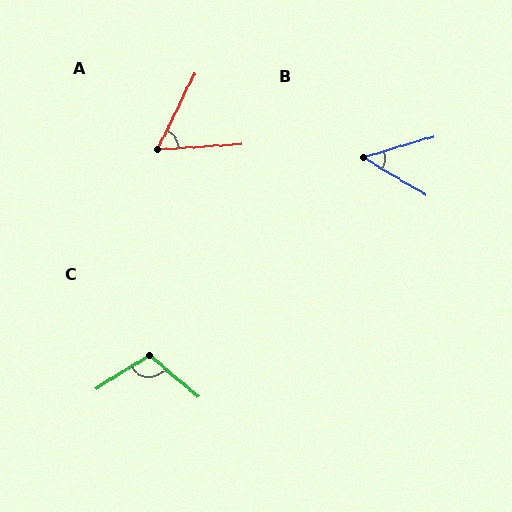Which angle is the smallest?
B, at approximately 47 degrees.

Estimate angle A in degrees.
Approximately 60 degrees.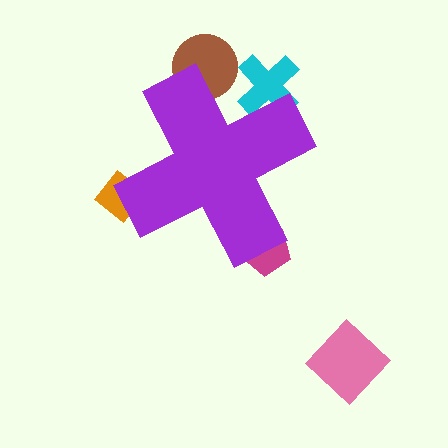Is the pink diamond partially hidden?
No, the pink diamond is fully visible.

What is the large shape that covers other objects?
A purple cross.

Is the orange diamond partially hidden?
Yes, the orange diamond is partially hidden behind the purple cross.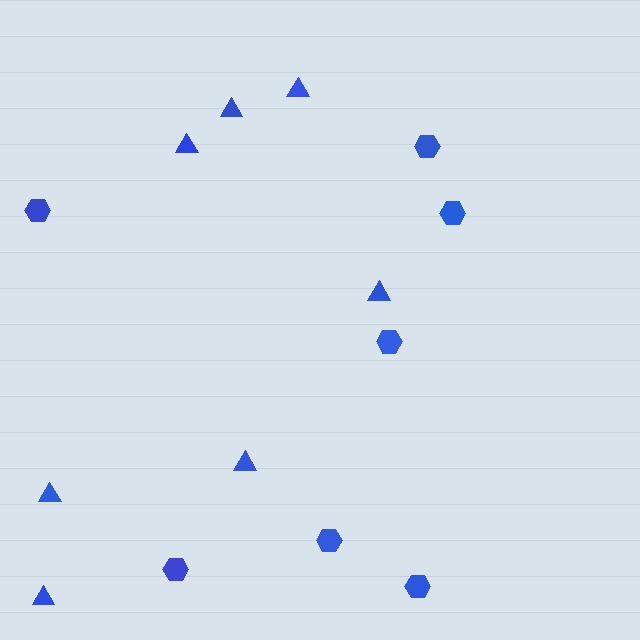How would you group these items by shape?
There are 2 groups: one group of triangles (7) and one group of hexagons (7).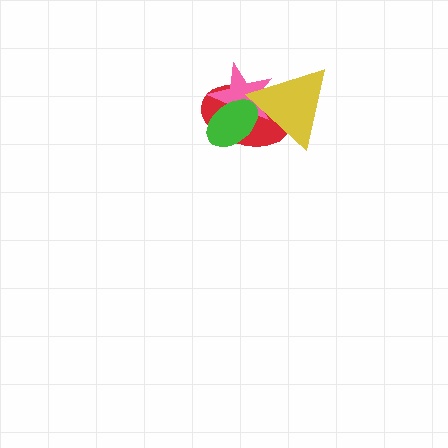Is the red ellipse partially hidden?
Yes, it is partially covered by another shape.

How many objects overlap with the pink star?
3 objects overlap with the pink star.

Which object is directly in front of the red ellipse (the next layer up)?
The pink star is directly in front of the red ellipse.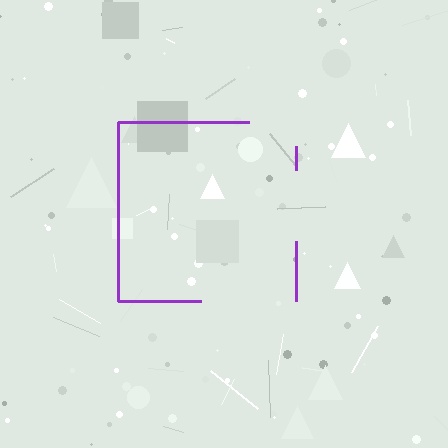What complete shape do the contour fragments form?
The contour fragments form a square.